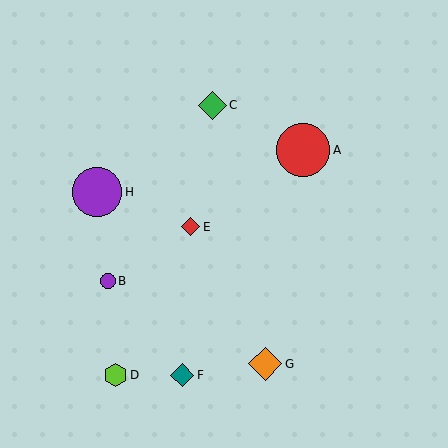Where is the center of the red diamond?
The center of the red diamond is at (190, 227).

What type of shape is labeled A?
Shape A is a red circle.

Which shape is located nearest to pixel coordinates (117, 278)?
The purple circle (labeled B) at (108, 281) is nearest to that location.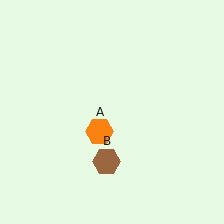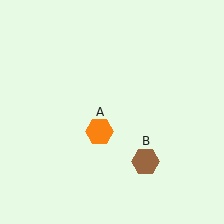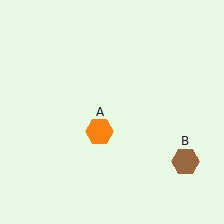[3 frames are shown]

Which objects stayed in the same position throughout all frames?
Orange hexagon (object A) remained stationary.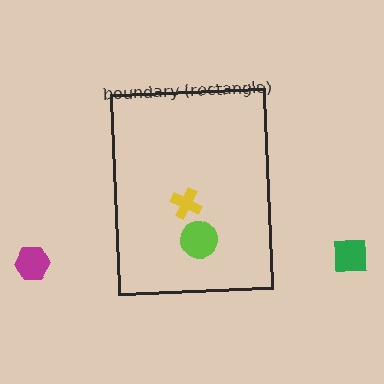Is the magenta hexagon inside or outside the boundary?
Outside.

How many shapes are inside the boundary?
2 inside, 2 outside.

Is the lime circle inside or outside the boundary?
Inside.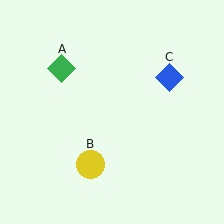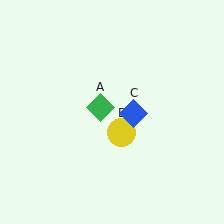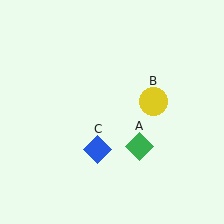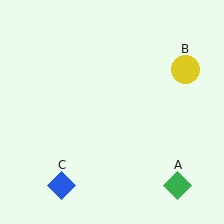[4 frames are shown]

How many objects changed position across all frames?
3 objects changed position: green diamond (object A), yellow circle (object B), blue diamond (object C).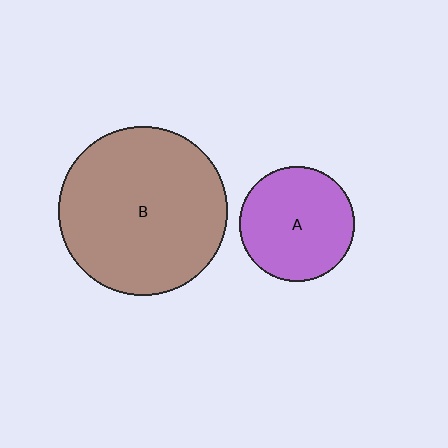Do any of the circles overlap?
No, none of the circles overlap.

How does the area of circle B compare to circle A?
Approximately 2.1 times.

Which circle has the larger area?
Circle B (brown).